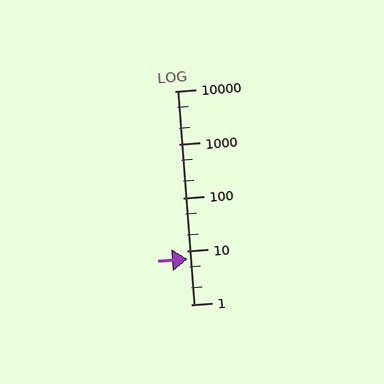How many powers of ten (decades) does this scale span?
The scale spans 4 decades, from 1 to 10000.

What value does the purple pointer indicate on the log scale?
The pointer indicates approximately 7.1.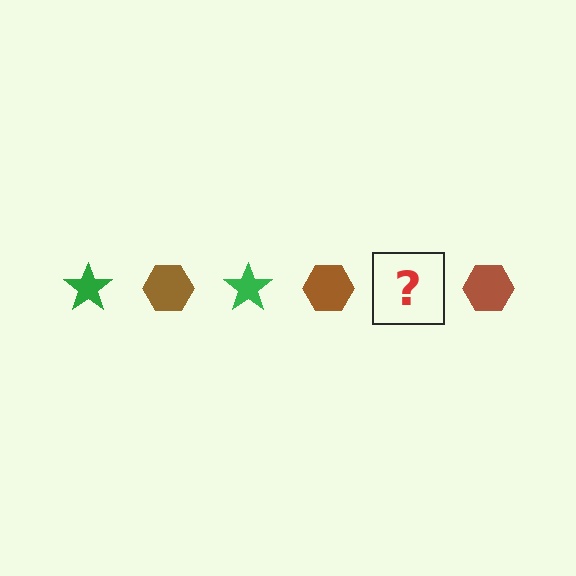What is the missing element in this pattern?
The missing element is a green star.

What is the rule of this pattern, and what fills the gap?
The rule is that the pattern alternates between green star and brown hexagon. The gap should be filled with a green star.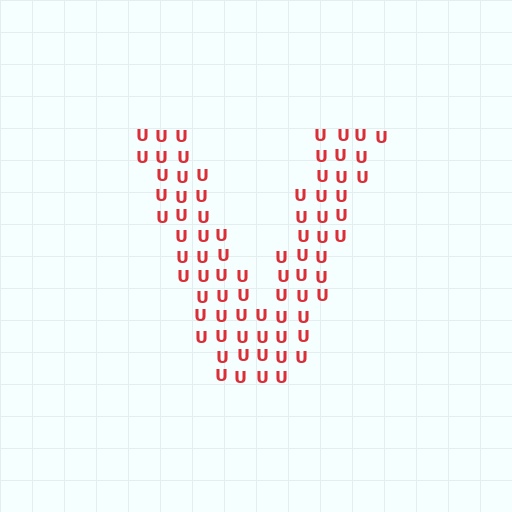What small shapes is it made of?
It is made of small letter U's.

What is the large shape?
The large shape is the letter V.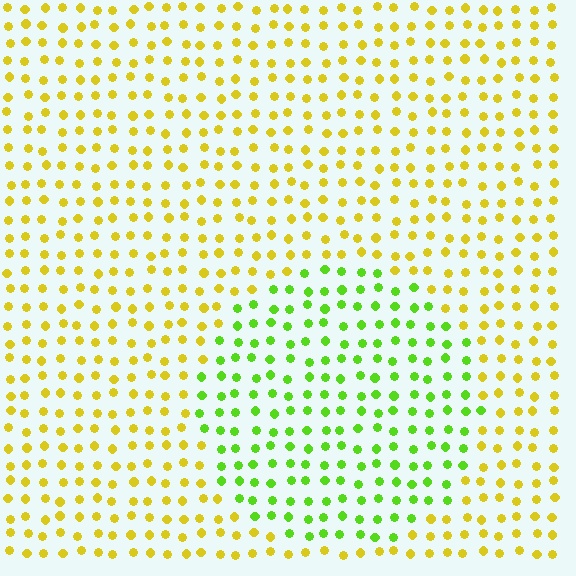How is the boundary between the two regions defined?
The boundary is defined purely by a slight shift in hue (about 47 degrees). Spacing, size, and orientation are identical on both sides.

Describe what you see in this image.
The image is filled with small yellow elements in a uniform arrangement. A circle-shaped region is visible where the elements are tinted to a slightly different hue, forming a subtle color boundary.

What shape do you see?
I see a circle.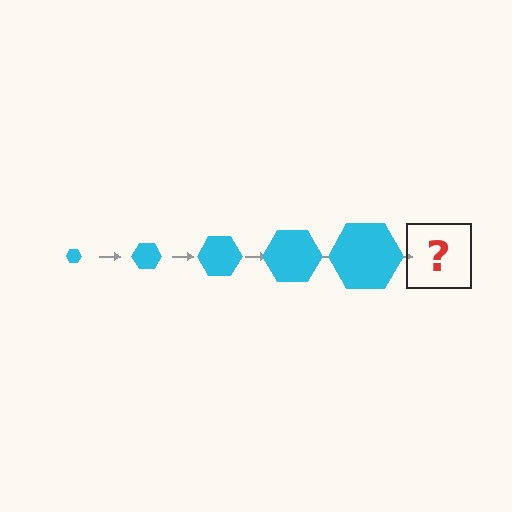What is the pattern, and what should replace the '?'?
The pattern is that the hexagon gets progressively larger each step. The '?' should be a cyan hexagon, larger than the previous one.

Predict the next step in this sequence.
The next step is a cyan hexagon, larger than the previous one.